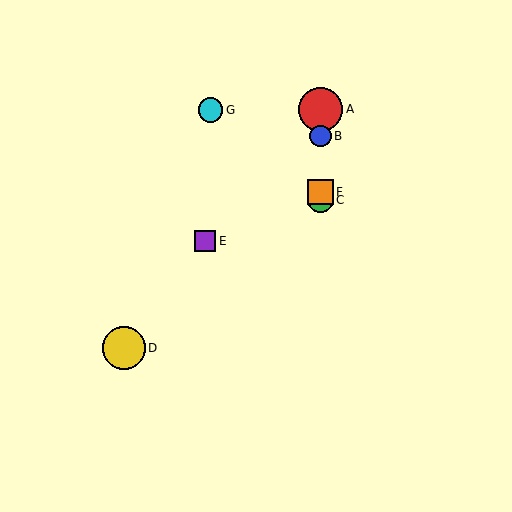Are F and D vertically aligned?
No, F is at x≈321 and D is at x≈124.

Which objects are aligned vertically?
Objects A, B, C, F are aligned vertically.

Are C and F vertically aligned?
Yes, both are at x≈321.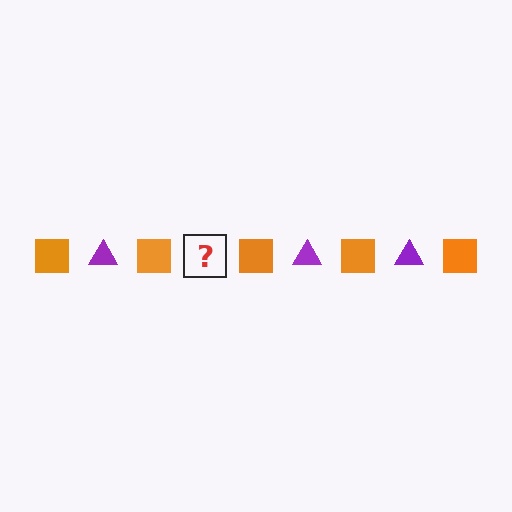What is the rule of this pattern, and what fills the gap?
The rule is that the pattern alternates between orange square and purple triangle. The gap should be filled with a purple triangle.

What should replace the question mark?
The question mark should be replaced with a purple triangle.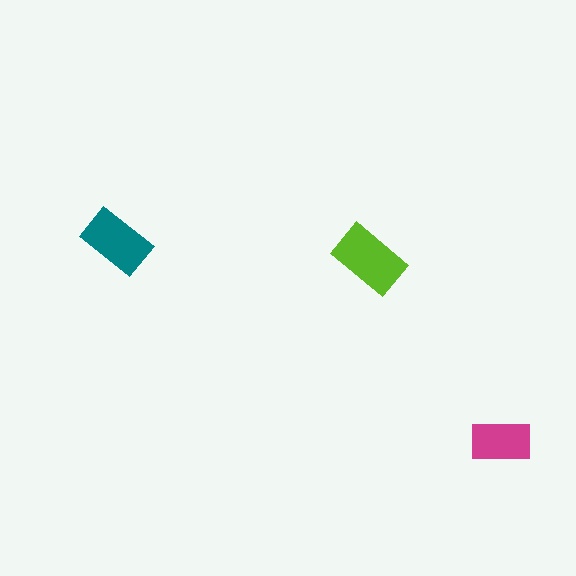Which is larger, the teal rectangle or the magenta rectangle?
The teal one.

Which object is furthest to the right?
The magenta rectangle is rightmost.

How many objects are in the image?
There are 3 objects in the image.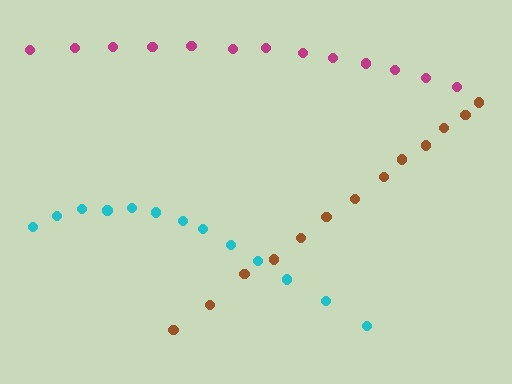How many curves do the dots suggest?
There are 3 distinct paths.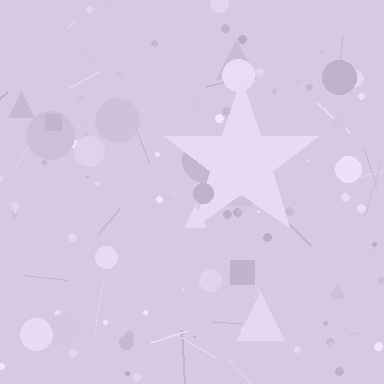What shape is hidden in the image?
A star is hidden in the image.